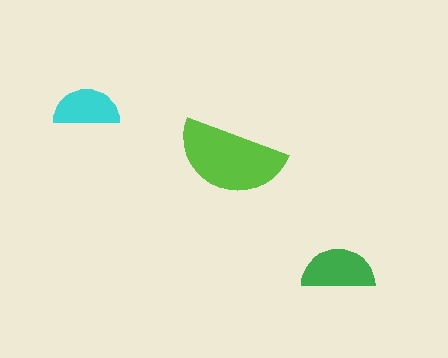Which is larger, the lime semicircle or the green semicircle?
The lime one.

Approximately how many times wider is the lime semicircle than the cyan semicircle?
About 1.5 times wider.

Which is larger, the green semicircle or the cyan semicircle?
The green one.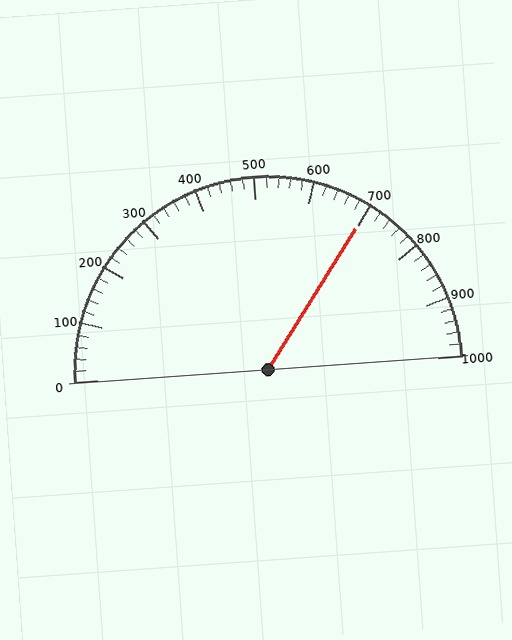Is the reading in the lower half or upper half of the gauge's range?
The reading is in the upper half of the range (0 to 1000).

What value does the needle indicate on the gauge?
The needle indicates approximately 700.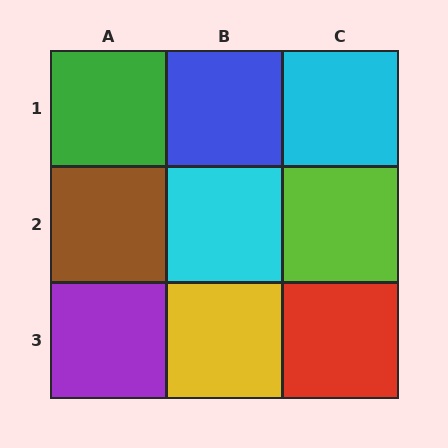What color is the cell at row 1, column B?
Blue.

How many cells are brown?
1 cell is brown.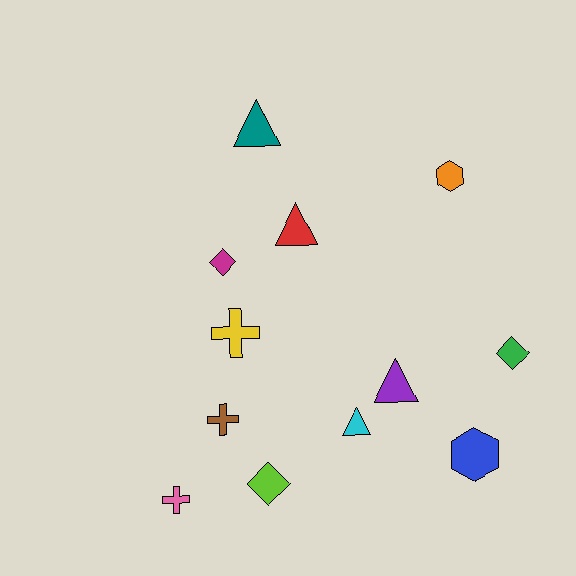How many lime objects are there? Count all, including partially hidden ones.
There is 1 lime object.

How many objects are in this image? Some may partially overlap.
There are 12 objects.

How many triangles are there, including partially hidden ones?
There are 4 triangles.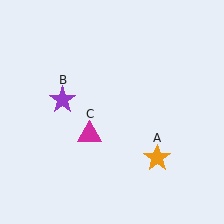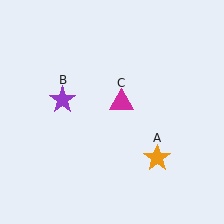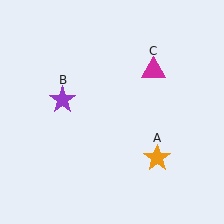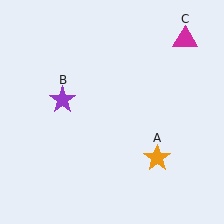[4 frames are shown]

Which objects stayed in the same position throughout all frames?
Orange star (object A) and purple star (object B) remained stationary.